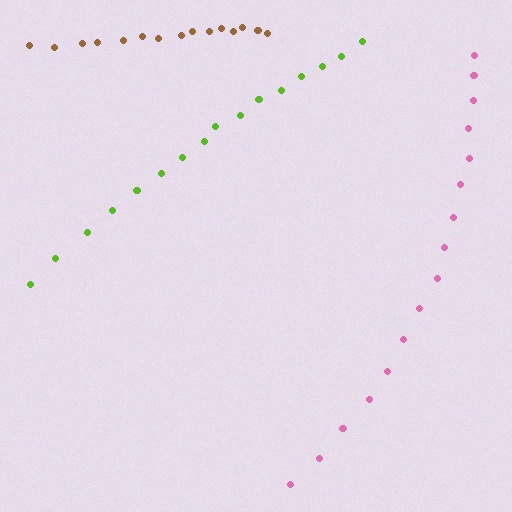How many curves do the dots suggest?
There are 3 distinct paths.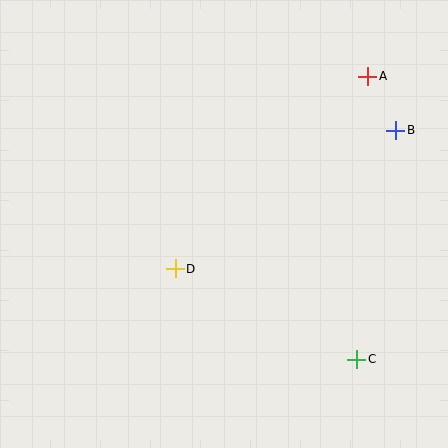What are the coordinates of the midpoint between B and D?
The midpoint between B and D is at (286, 199).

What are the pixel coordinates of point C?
Point C is at (357, 359).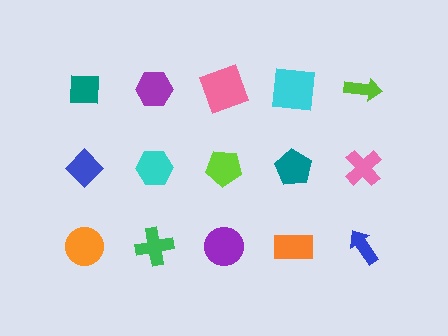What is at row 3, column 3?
A purple circle.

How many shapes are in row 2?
5 shapes.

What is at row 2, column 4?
A teal pentagon.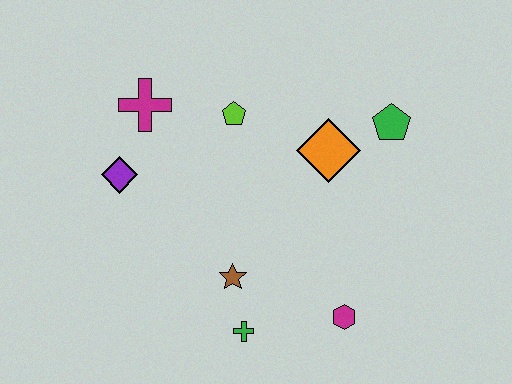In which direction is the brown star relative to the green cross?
The brown star is above the green cross.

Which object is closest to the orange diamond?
The green pentagon is closest to the orange diamond.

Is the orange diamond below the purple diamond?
No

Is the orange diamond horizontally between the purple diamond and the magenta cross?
No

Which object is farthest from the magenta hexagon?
The magenta cross is farthest from the magenta hexagon.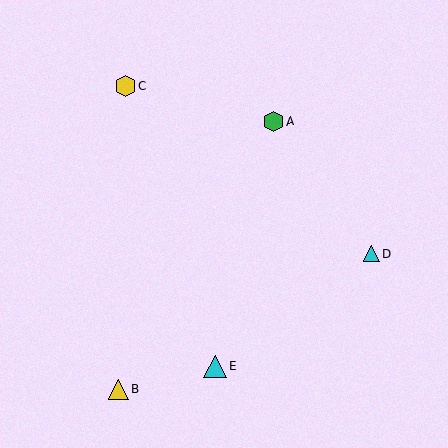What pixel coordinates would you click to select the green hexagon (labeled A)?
Click at (274, 121) to select the green hexagon A.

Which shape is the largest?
The cyan triangle (labeled E) is the largest.